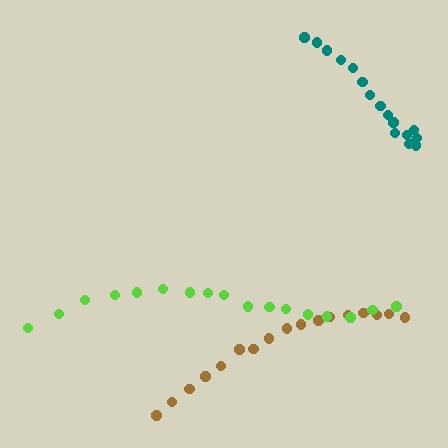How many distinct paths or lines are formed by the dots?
There are 3 distinct paths.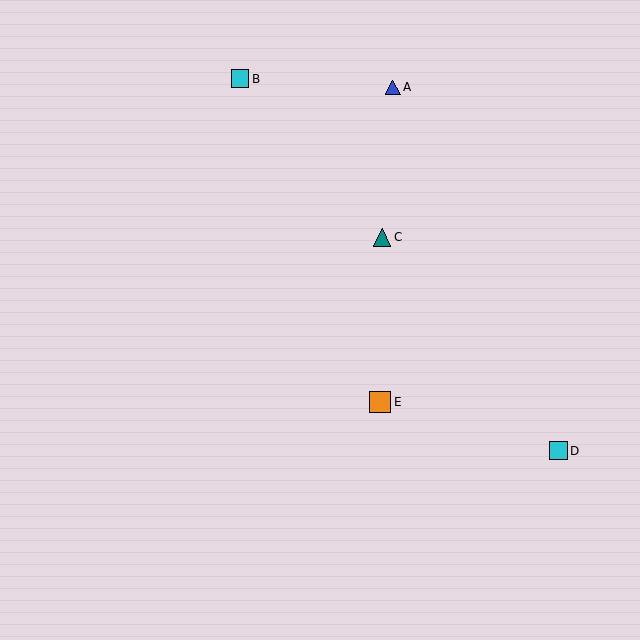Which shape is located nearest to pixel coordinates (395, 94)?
The blue triangle (labeled A) at (393, 87) is nearest to that location.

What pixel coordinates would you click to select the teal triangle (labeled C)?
Click at (382, 237) to select the teal triangle C.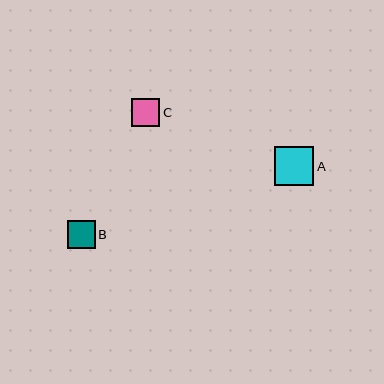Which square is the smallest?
Square B is the smallest with a size of approximately 28 pixels.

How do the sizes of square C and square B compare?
Square C and square B are approximately the same size.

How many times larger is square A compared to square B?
Square A is approximately 1.4 times the size of square B.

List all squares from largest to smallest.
From largest to smallest: A, C, B.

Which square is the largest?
Square A is the largest with a size of approximately 39 pixels.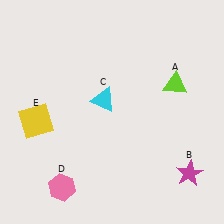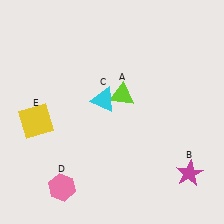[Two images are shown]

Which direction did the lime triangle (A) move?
The lime triangle (A) moved left.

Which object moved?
The lime triangle (A) moved left.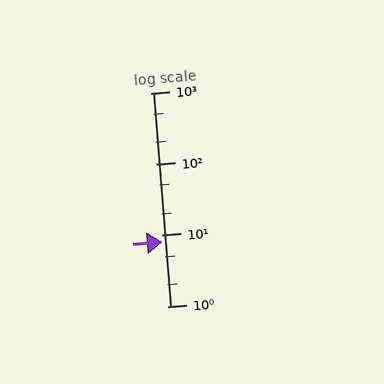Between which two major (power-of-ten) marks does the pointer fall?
The pointer is between 1 and 10.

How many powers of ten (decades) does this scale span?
The scale spans 3 decades, from 1 to 1000.